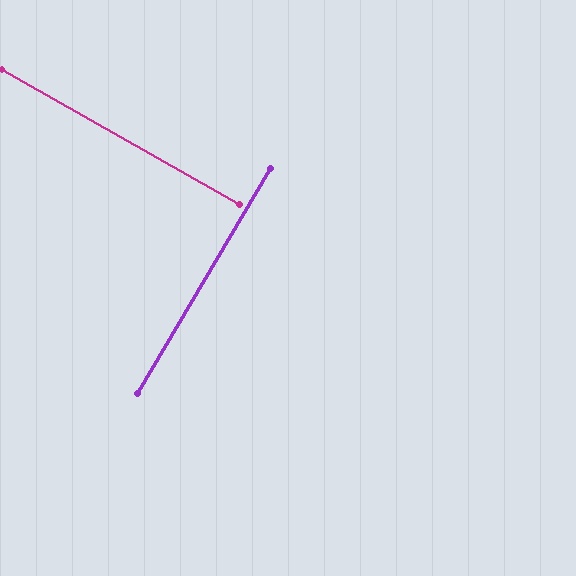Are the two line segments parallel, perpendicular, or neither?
Perpendicular — they meet at approximately 89°.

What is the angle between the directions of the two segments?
Approximately 89 degrees.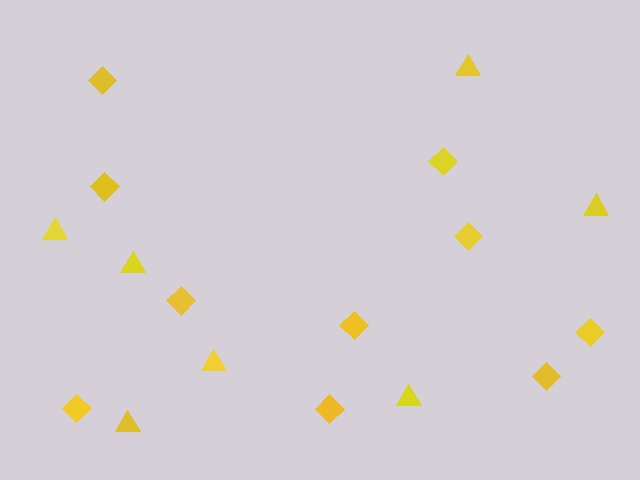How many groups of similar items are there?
There are 2 groups: one group of diamonds (10) and one group of triangles (7).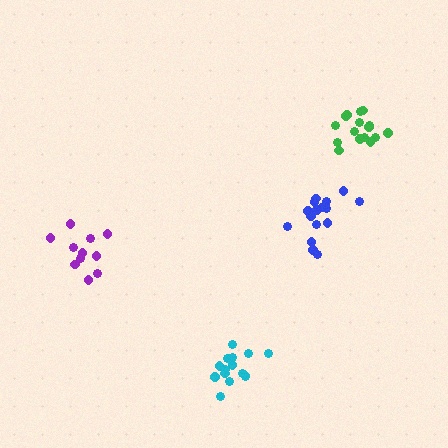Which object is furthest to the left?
The purple cluster is leftmost.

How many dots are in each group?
Group 1: 16 dots, Group 2: 15 dots, Group 3: 16 dots, Group 4: 12 dots (59 total).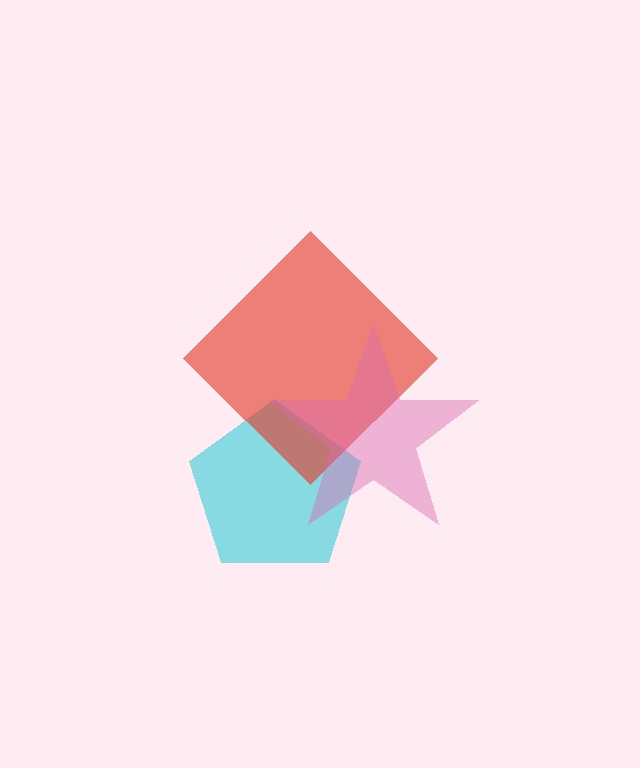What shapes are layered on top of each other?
The layered shapes are: a cyan pentagon, a red diamond, a pink star.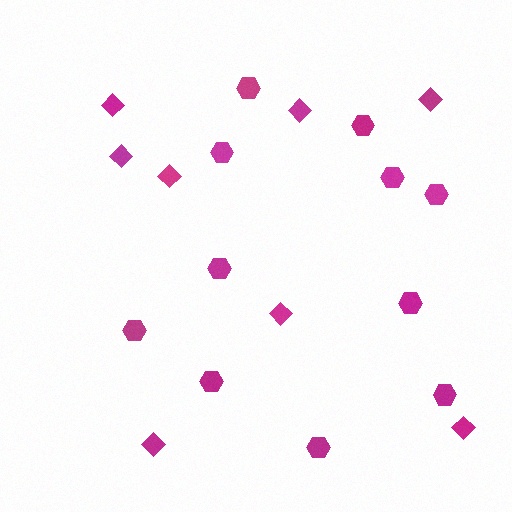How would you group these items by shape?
There are 2 groups: one group of hexagons (11) and one group of diamonds (8).